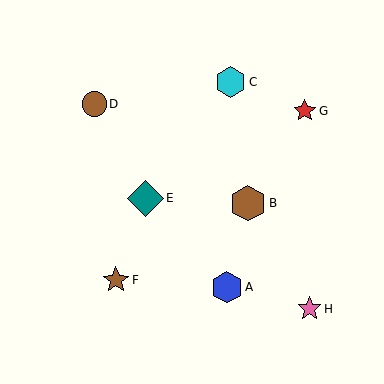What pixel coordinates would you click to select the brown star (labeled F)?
Click at (116, 280) to select the brown star F.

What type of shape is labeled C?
Shape C is a cyan hexagon.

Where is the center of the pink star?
The center of the pink star is at (309, 309).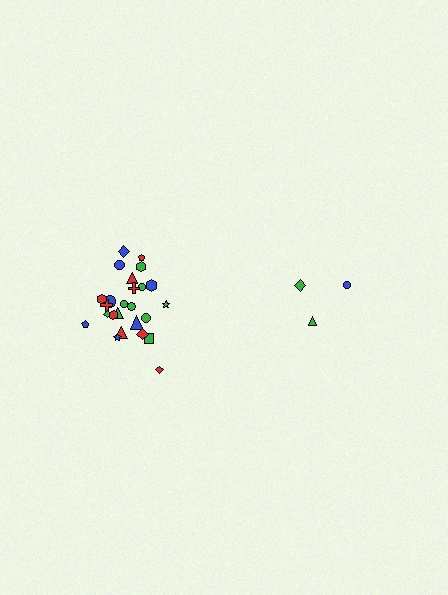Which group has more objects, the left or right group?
The left group.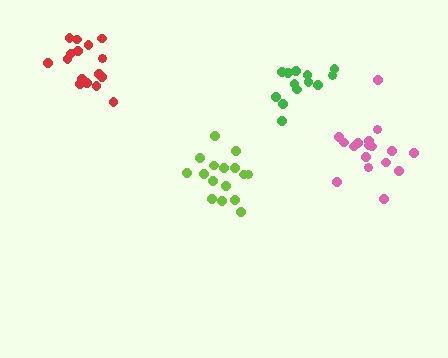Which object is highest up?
The red cluster is topmost.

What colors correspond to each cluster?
The clusters are colored: red, lime, pink, green.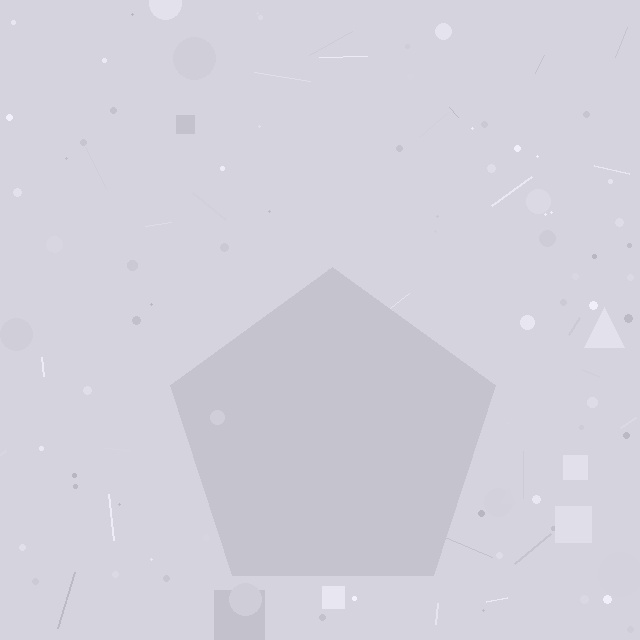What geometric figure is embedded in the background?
A pentagon is embedded in the background.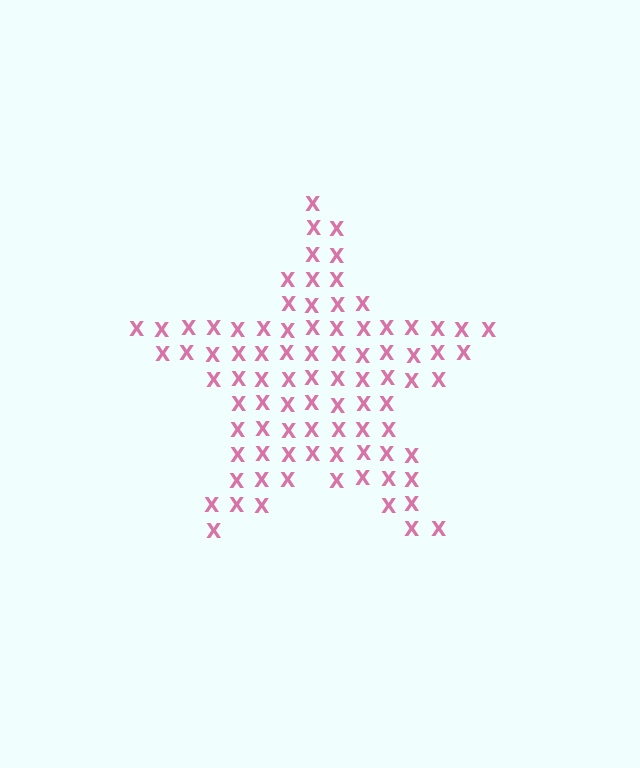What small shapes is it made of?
It is made of small letter X's.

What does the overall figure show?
The overall figure shows a star.